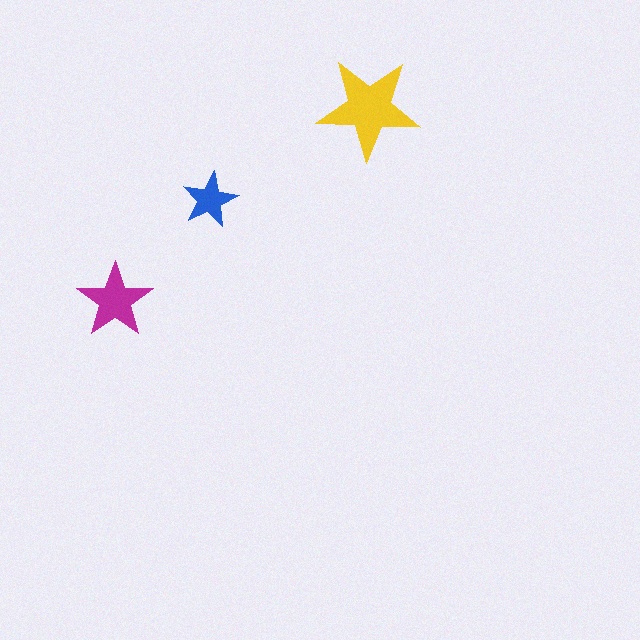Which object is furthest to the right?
The yellow star is rightmost.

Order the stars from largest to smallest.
the yellow one, the magenta one, the blue one.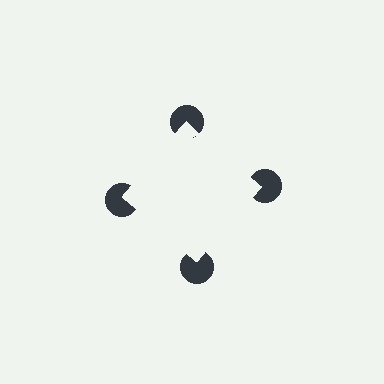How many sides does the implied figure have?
4 sides.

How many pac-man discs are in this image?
There are 4 — one at each vertex of the illusory square.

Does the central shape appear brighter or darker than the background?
It typically appears slightly brighter than the background, even though no actual brightness change is drawn.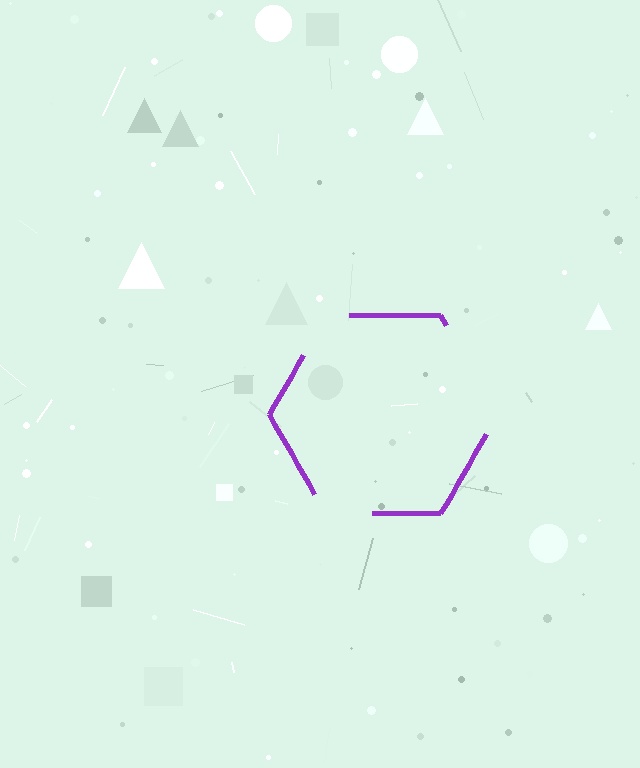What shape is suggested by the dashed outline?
The dashed outline suggests a hexagon.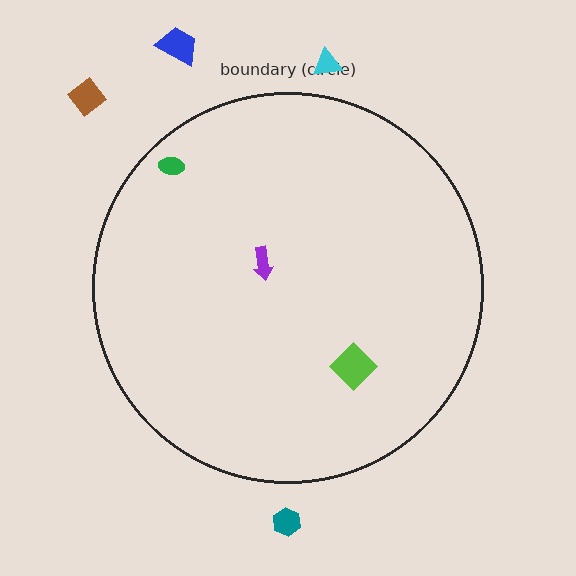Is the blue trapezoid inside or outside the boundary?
Outside.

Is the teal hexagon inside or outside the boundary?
Outside.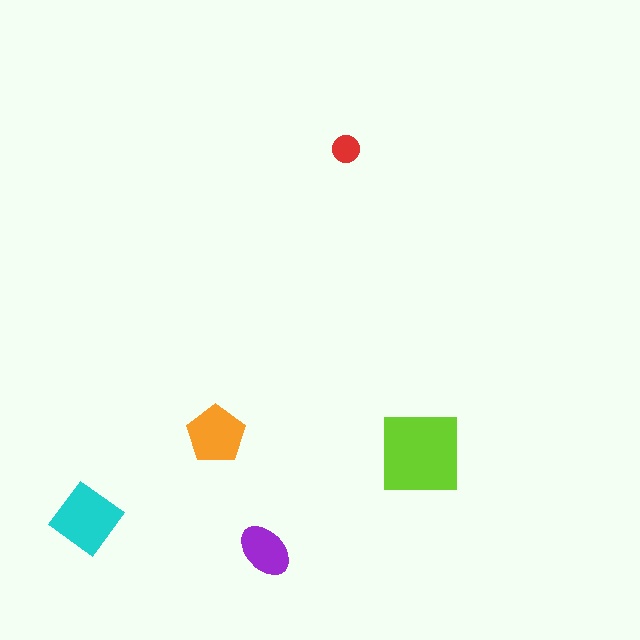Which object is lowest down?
The purple ellipse is bottommost.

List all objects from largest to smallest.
The lime square, the cyan diamond, the orange pentagon, the purple ellipse, the red circle.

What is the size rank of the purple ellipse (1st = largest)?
4th.